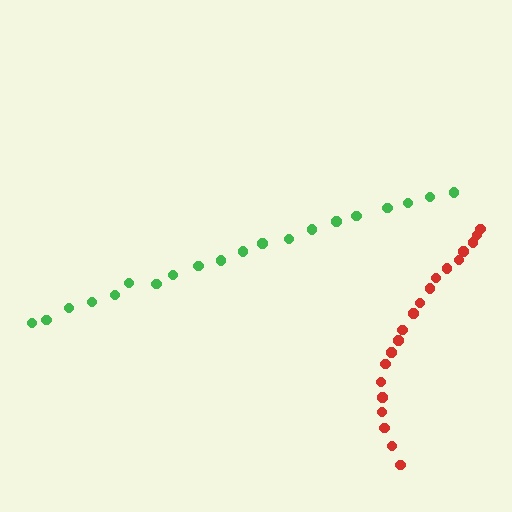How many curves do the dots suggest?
There are 2 distinct paths.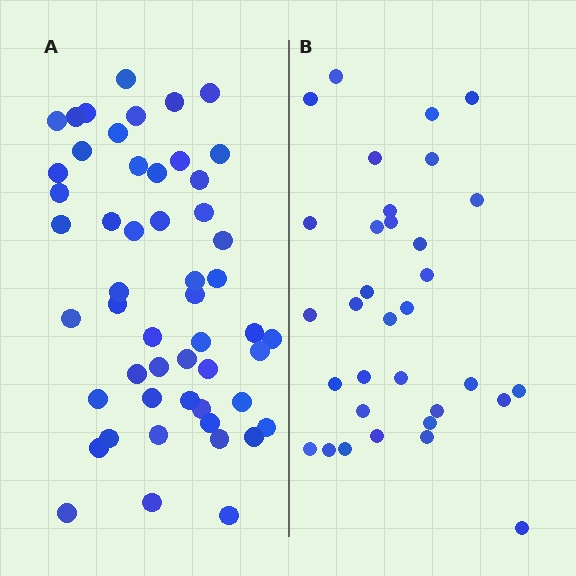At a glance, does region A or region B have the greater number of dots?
Region A (the left region) has more dots.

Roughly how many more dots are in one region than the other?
Region A has approximately 20 more dots than region B.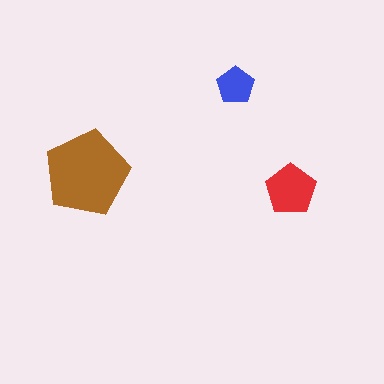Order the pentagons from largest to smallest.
the brown one, the red one, the blue one.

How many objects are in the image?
There are 3 objects in the image.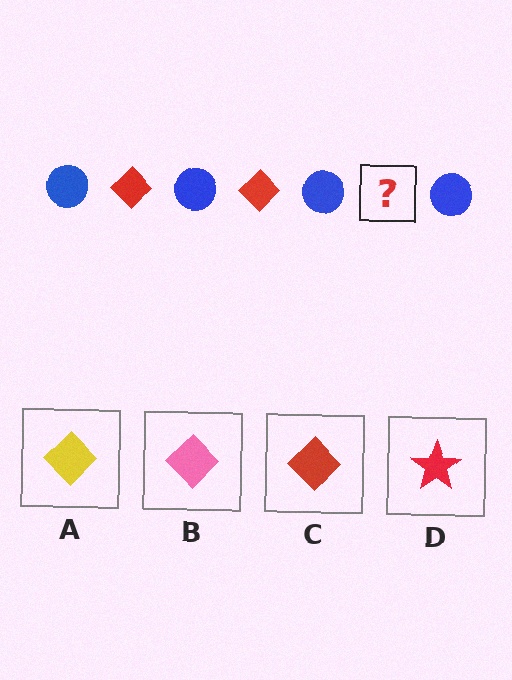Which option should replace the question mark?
Option C.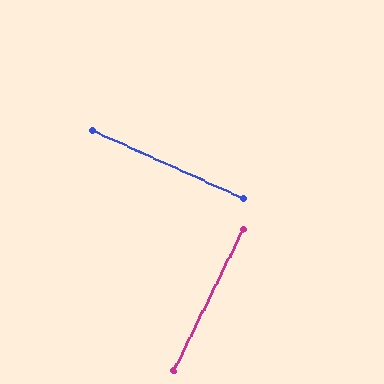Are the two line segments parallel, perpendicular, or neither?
Perpendicular — they meet at approximately 88°.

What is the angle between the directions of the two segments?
Approximately 88 degrees.